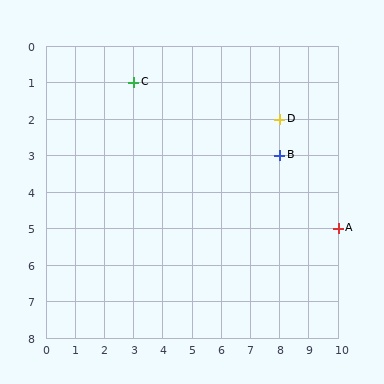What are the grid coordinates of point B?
Point B is at grid coordinates (8, 3).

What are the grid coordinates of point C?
Point C is at grid coordinates (3, 1).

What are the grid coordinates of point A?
Point A is at grid coordinates (10, 5).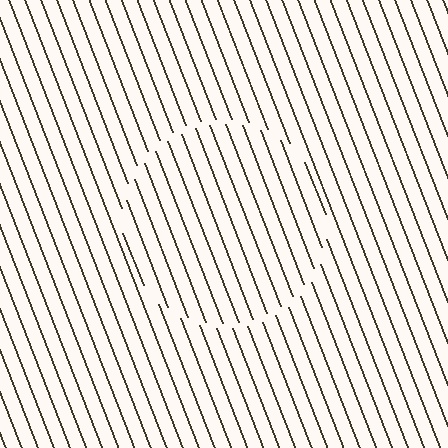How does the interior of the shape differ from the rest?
The interior of the shape contains the same grating, shifted by half a period — the contour is defined by the phase discontinuity where line-ends from the inner and outer gratings abut.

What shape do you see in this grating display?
An illusory circle. The interior of the shape contains the same grating, shifted by half a period — the contour is defined by the phase discontinuity where line-ends from the inner and outer gratings abut.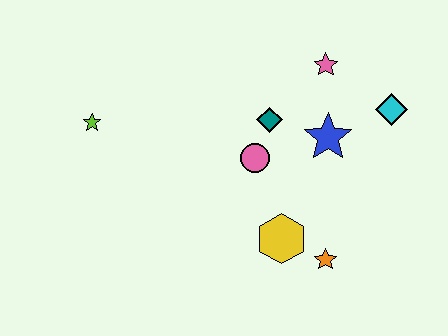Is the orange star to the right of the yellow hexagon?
Yes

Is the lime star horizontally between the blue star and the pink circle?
No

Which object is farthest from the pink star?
The lime star is farthest from the pink star.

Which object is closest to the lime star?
The pink circle is closest to the lime star.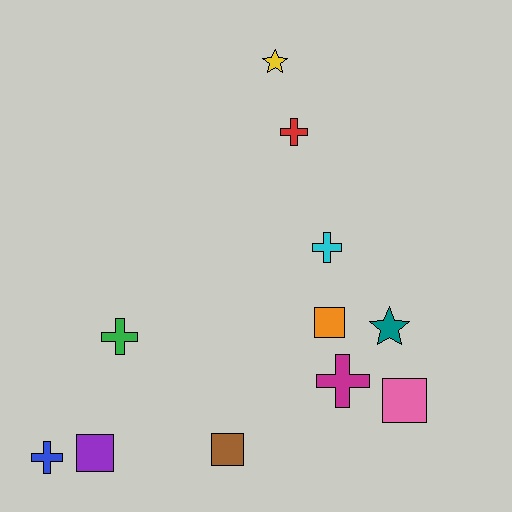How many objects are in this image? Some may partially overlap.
There are 11 objects.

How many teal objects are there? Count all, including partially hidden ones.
There is 1 teal object.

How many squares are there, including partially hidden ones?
There are 4 squares.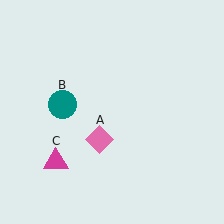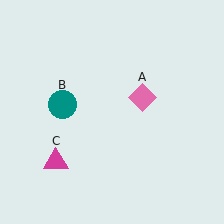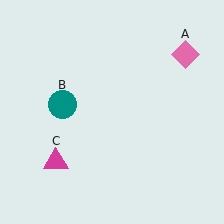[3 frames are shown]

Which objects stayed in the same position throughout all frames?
Teal circle (object B) and magenta triangle (object C) remained stationary.